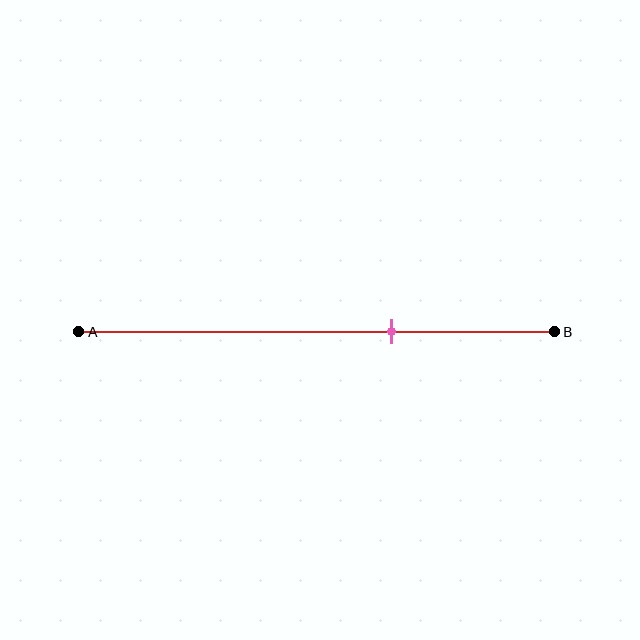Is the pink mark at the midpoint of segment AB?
No, the mark is at about 65% from A, not at the 50% midpoint.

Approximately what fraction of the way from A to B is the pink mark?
The pink mark is approximately 65% of the way from A to B.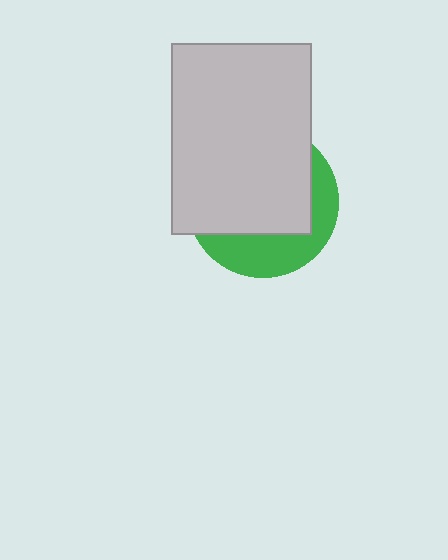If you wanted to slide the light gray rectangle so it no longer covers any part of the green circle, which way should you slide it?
Slide it up — that is the most direct way to separate the two shapes.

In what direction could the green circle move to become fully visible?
The green circle could move down. That would shift it out from behind the light gray rectangle entirely.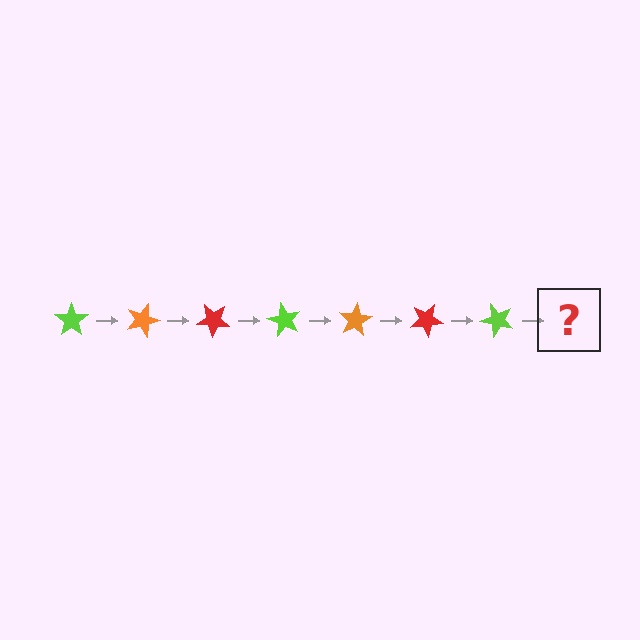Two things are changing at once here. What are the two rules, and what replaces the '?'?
The two rules are that it rotates 20 degrees each step and the color cycles through lime, orange, and red. The '?' should be an orange star, rotated 140 degrees from the start.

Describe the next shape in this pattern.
It should be an orange star, rotated 140 degrees from the start.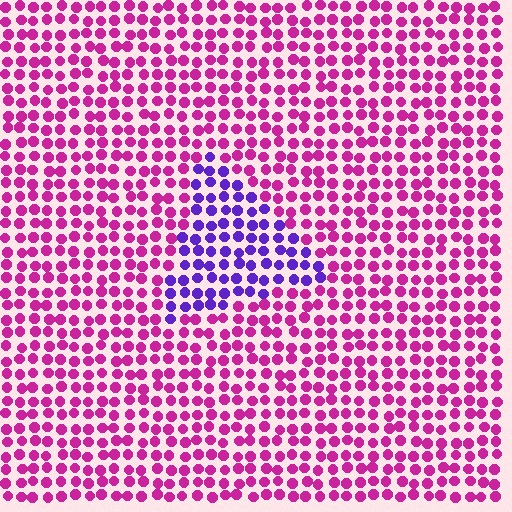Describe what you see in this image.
The image is filled with small magenta elements in a uniform arrangement. A triangle-shaped region is visible where the elements are tinted to a slightly different hue, forming a subtle color boundary.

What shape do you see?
I see a triangle.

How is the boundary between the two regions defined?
The boundary is defined purely by a slight shift in hue (about 54 degrees). Spacing, size, and orientation are identical on both sides.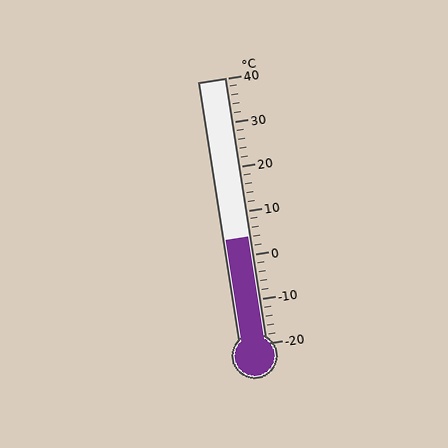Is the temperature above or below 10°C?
The temperature is below 10°C.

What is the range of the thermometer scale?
The thermometer scale ranges from -20°C to 40°C.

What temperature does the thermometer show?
The thermometer shows approximately 4°C.